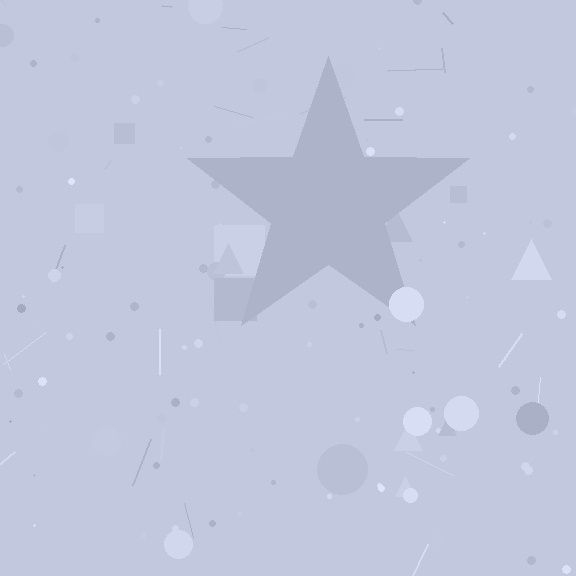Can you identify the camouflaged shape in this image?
The camouflaged shape is a star.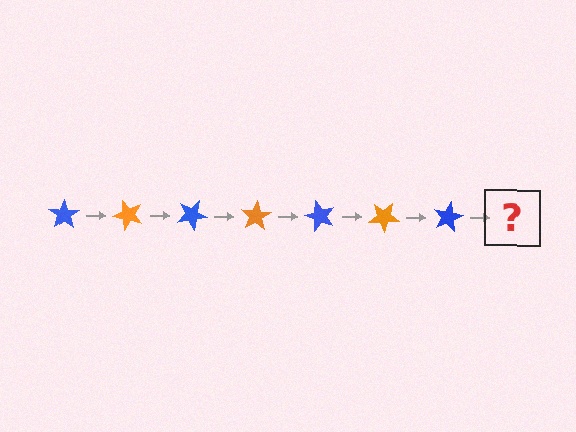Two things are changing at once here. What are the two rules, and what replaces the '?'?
The two rules are that it rotates 50 degrees each step and the color cycles through blue and orange. The '?' should be an orange star, rotated 350 degrees from the start.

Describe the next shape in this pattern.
It should be an orange star, rotated 350 degrees from the start.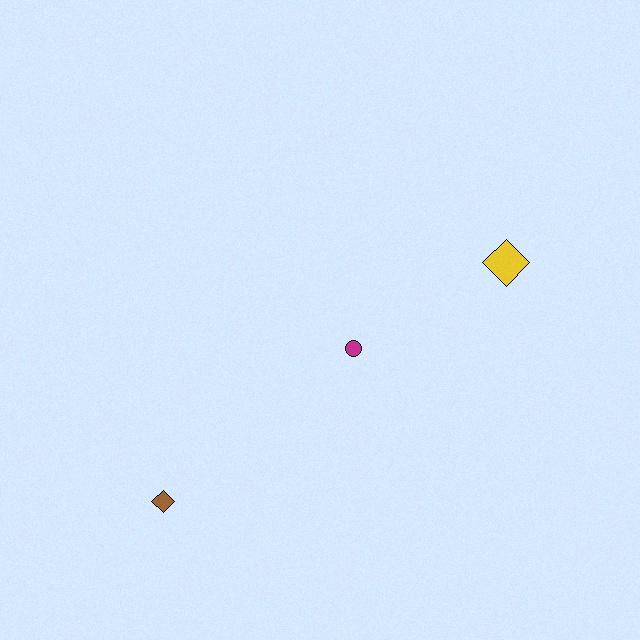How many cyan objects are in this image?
There are no cyan objects.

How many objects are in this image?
There are 3 objects.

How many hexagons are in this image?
There are no hexagons.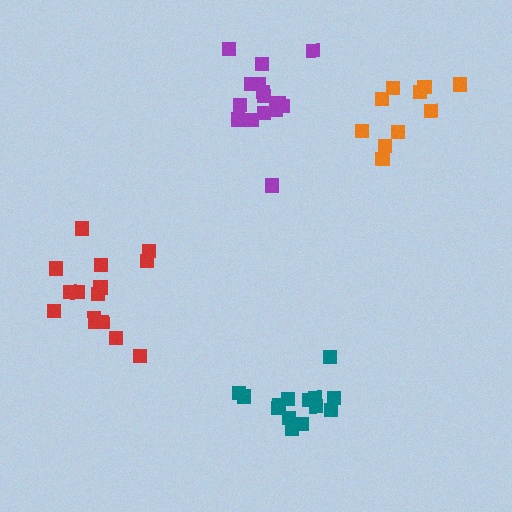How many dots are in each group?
Group 1: 15 dots, Group 2: 14 dots, Group 3: 10 dots, Group 4: 15 dots (54 total).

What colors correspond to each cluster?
The clusters are colored: red, teal, orange, purple.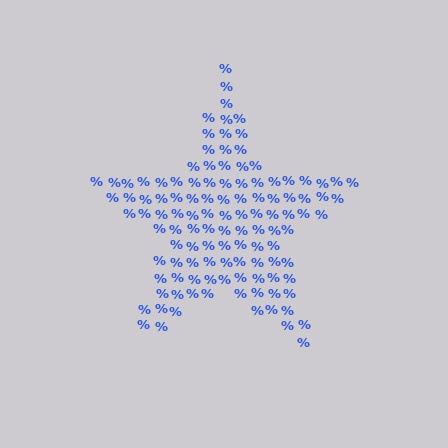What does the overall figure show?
The overall figure shows a star.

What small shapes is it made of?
It is made of small percent signs.